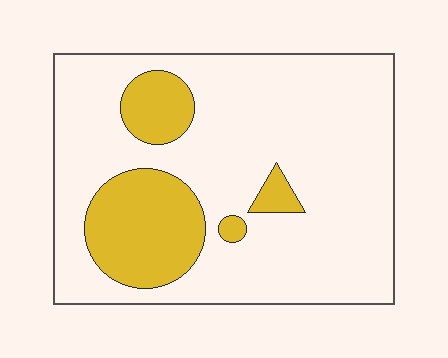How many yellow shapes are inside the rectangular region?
4.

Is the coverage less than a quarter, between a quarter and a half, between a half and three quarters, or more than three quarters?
Less than a quarter.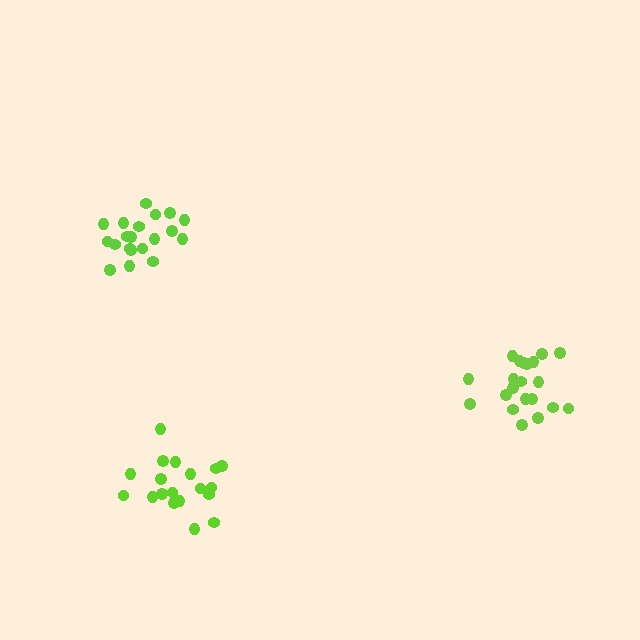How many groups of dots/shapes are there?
There are 3 groups.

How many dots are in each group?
Group 1: 20 dots, Group 2: 21 dots, Group 3: 19 dots (60 total).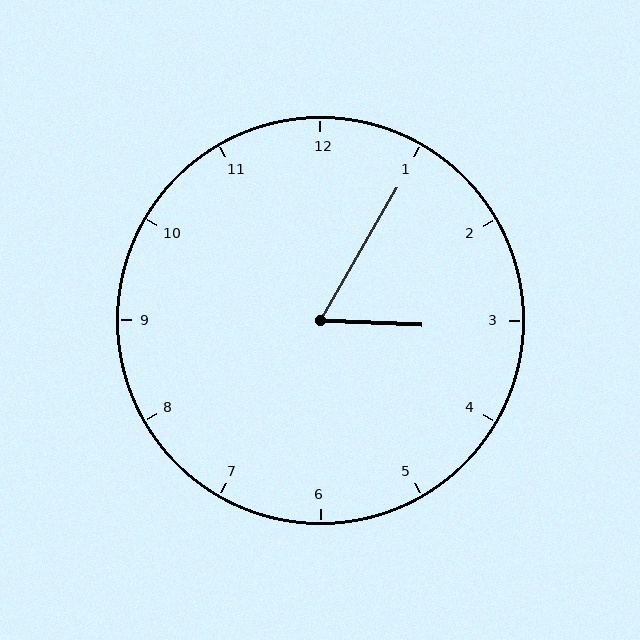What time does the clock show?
3:05.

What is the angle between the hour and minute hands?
Approximately 62 degrees.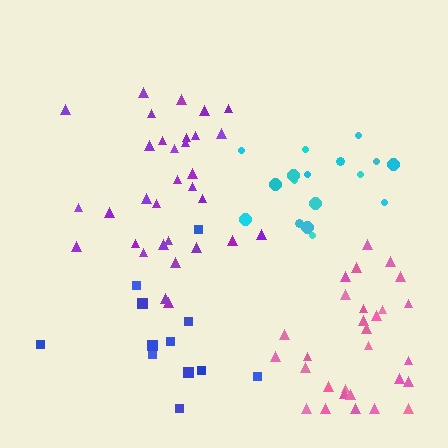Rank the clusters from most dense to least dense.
purple, pink, cyan, blue.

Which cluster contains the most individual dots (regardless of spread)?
Purple (32).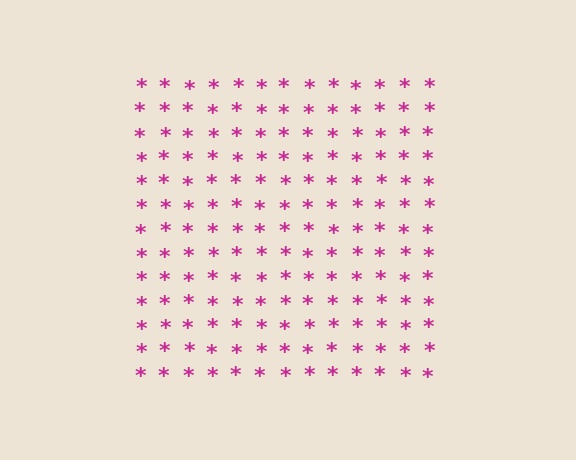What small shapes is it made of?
It is made of small asterisks.